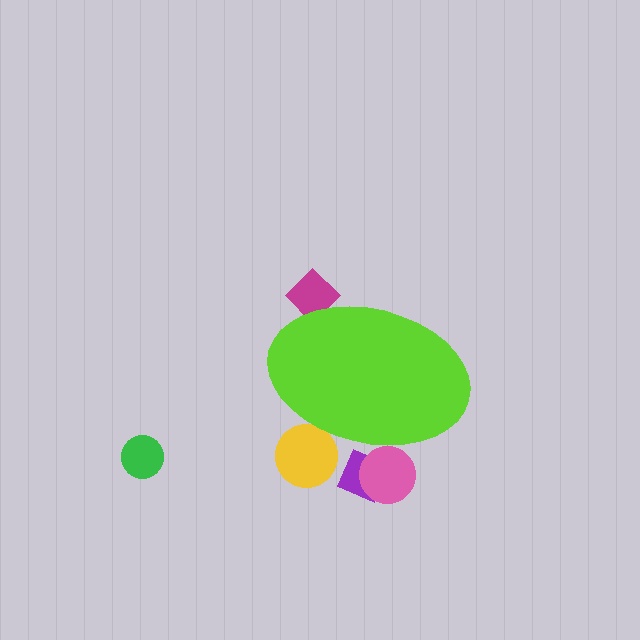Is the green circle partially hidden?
No, the green circle is fully visible.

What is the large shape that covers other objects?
A lime ellipse.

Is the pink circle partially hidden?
Yes, the pink circle is partially hidden behind the lime ellipse.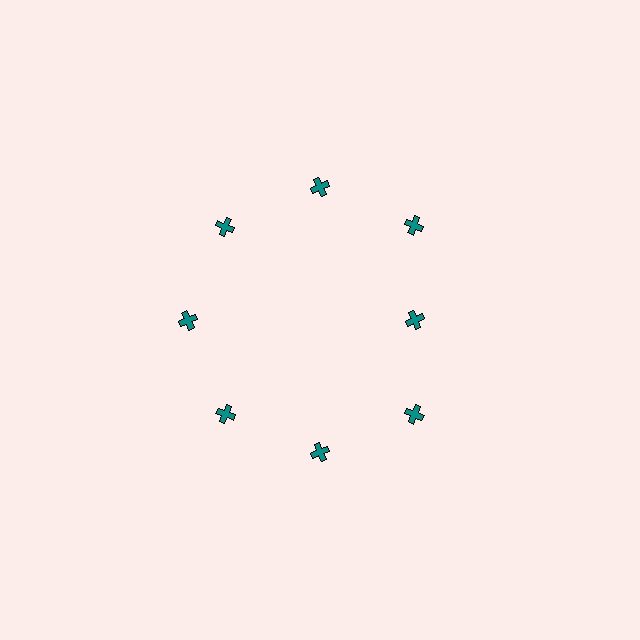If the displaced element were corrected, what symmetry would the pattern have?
It would have 8-fold rotational symmetry — the pattern would map onto itself every 45 degrees.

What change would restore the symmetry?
The symmetry would be restored by moving it outward, back onto the ring so that all 8 crosses sit at equal angles and equal distance from the center.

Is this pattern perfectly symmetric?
No. The 8 teal crosses are arranged in a ring, but one element near the 3 o'clock position is pulled inward toward the center, breaking the 8-fold rotational symmetry.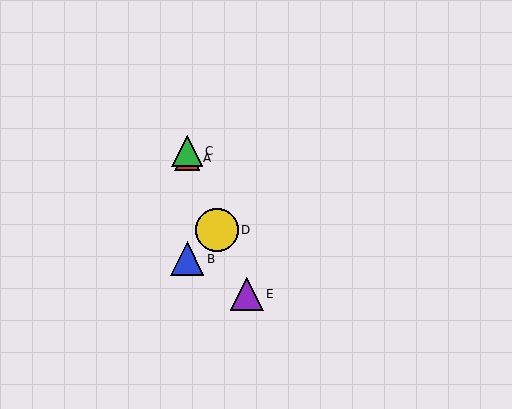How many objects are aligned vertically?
3 objects (A, B, C) are aligned vertically.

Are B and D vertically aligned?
No, B is at x≈187 and D is at x≈217.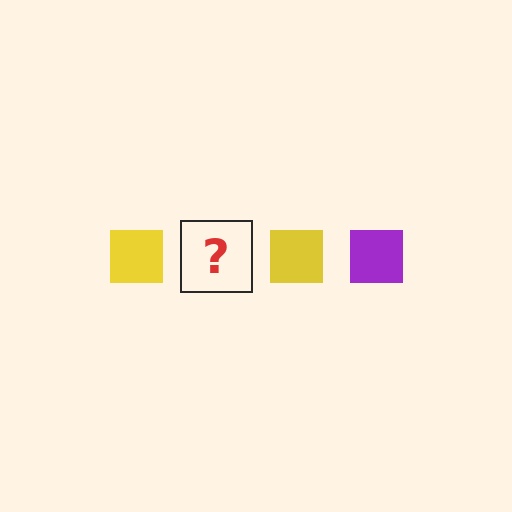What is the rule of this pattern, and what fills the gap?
The rule is that the pattern cycles through yellow, purple squares. The gap should be filled with a purple square.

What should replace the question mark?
The question mark should be replaced with a purple square.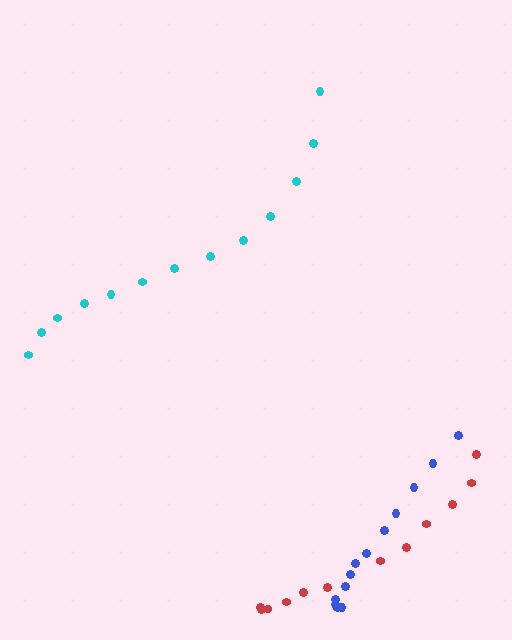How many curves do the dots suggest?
There are 3 distinct paths.